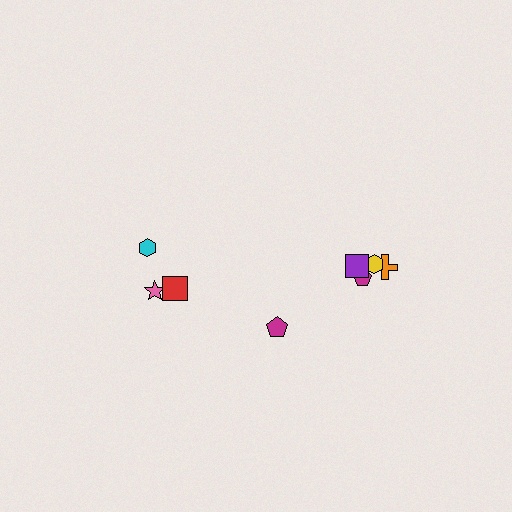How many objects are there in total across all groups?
There are 8 objects.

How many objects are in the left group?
There are 3 objects.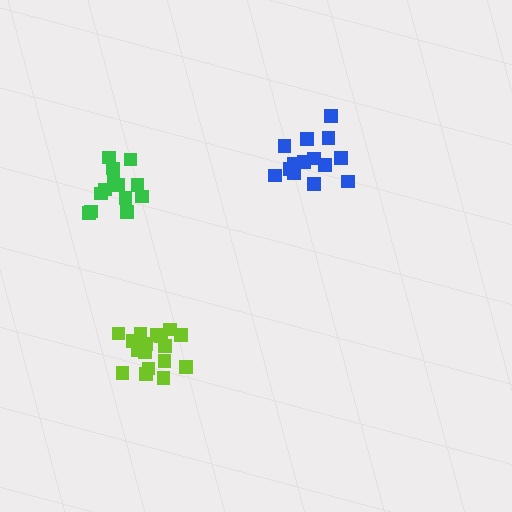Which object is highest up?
The blue cluster is topmost.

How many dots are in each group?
Group 1: 14 dots, Group 2: 17 dots, Group 3: 13 dots (44 total).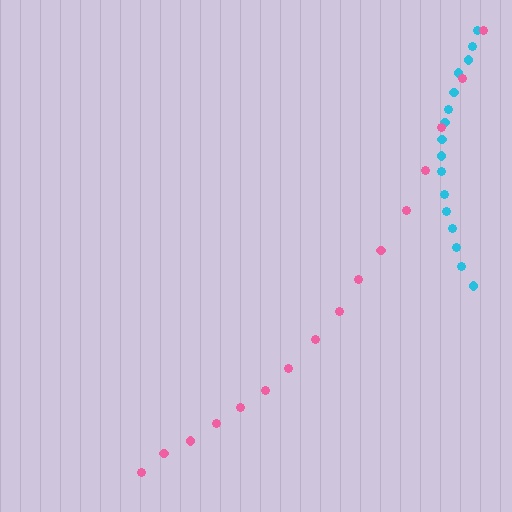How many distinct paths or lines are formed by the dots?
There are 2 distinct paths.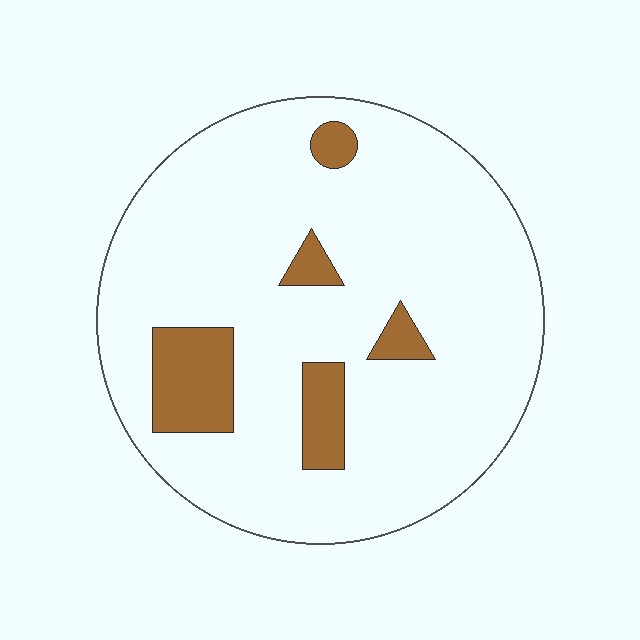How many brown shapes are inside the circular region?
5.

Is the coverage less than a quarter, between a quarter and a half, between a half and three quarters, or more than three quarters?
Less than a quarter.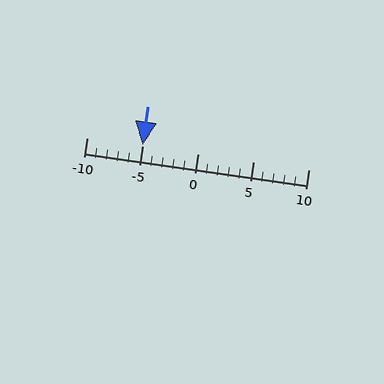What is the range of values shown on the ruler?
The ruler shows values from -10 to 10.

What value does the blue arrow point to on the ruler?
The blue arrow points to approximately -5.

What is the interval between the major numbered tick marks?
The major tick marks are spaced 5 units apart.